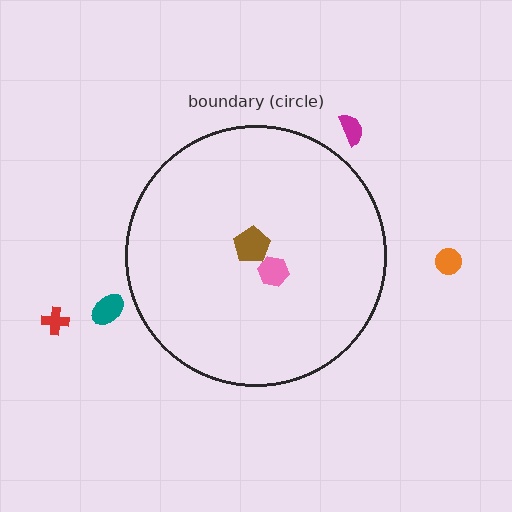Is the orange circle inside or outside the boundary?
Outside.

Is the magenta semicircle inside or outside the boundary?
Outside.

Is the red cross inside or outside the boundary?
Outside.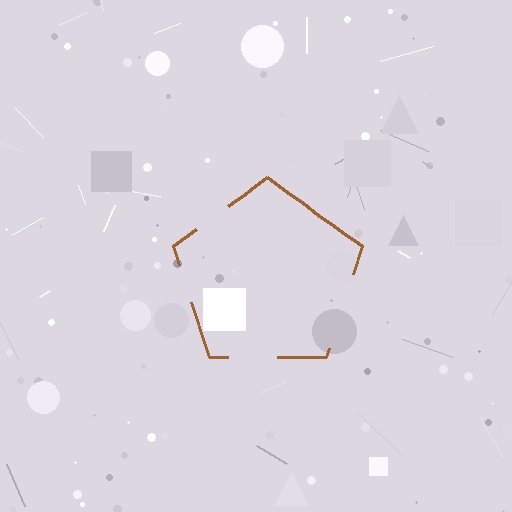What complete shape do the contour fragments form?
The contour fragments form a pentagon.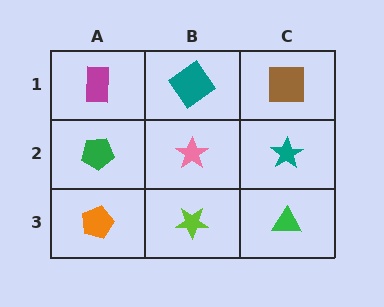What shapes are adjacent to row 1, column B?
A pink star (row 2, column B), a magenta rectangle (row 1, column A), a brown square (row 1, column C).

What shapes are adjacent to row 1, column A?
A green pentagon (row 2, column A), a teal diamond (row 1, column B).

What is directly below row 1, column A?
A green pentagon.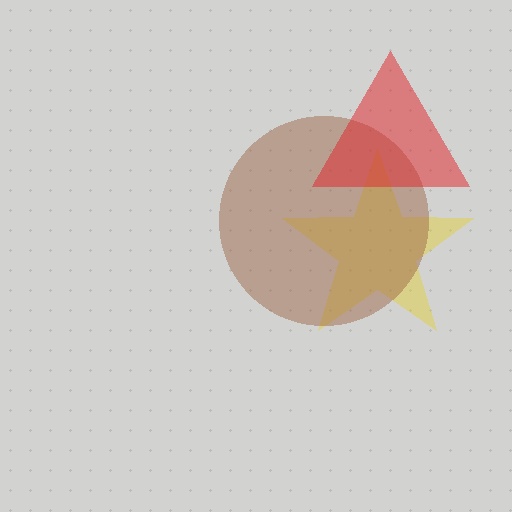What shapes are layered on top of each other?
The layered shapes are: a yellow star, a brown circle, a red triangle.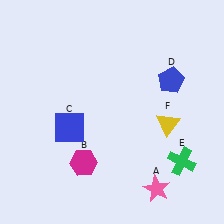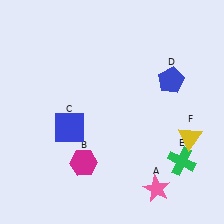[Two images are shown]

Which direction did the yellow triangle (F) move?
The yellow triangle (F) moved right.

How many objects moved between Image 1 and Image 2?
1 object moved between the two images.